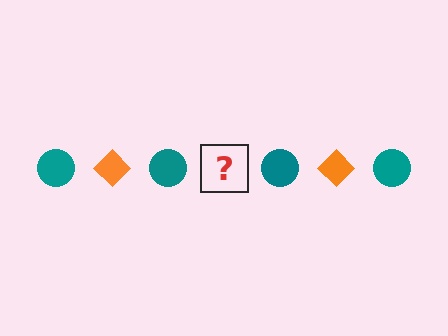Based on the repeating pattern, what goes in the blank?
The blank should be an orange diamond.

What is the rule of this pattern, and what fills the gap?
The rule is that the pattern alternates between teal circle and orange diamond. The gap should be filled with an orange diamond.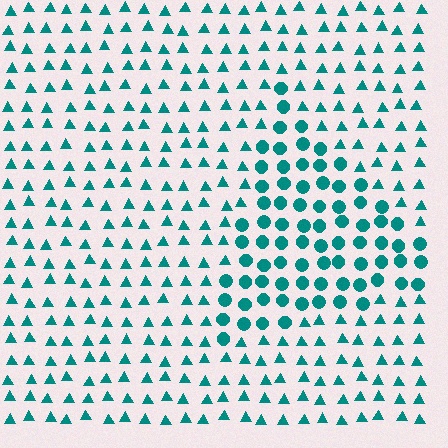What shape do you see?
I see a triangle.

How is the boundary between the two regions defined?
The boundary is defined by a change in element shape: circles inside vs. triangles outside. All elements share the same color and spacing.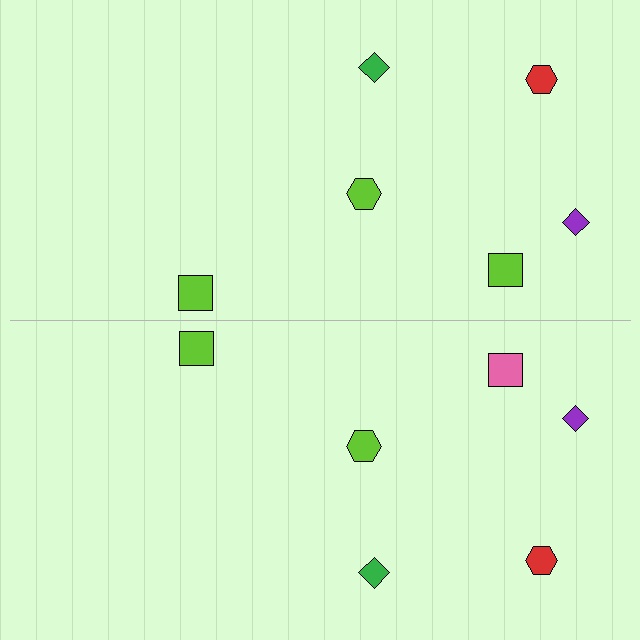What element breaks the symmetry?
The pink square on the bottom side breaks the symmetry — its mirror counterpart is lime.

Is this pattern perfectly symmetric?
No, the pattern is not perfectly symmetric. The pink square on the bottom side breaks the symmetry — its mirror counterpart is lime.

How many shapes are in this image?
There are 12 shapes in this image.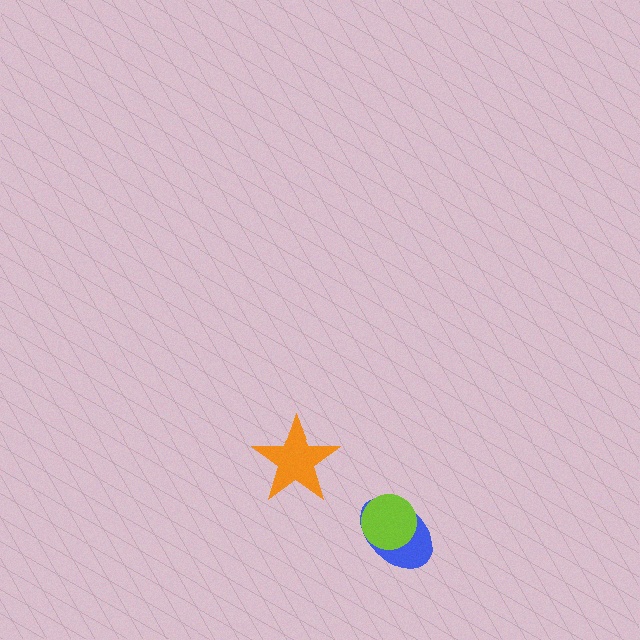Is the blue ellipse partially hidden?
Yes, it is partially covered by another shape.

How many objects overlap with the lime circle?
1 object overlaps with the lime circle.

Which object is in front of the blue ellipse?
The lime circle is in front of the blue ellipse.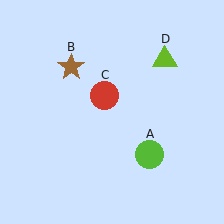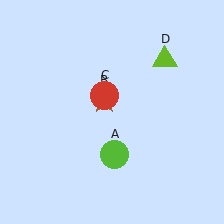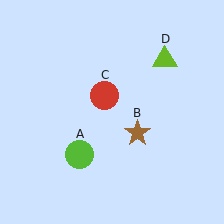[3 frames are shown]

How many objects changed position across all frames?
2 objects changed position: lime circle (object A), brown star (object B).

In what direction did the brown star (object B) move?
The brown star (object B) moved down and to the right.